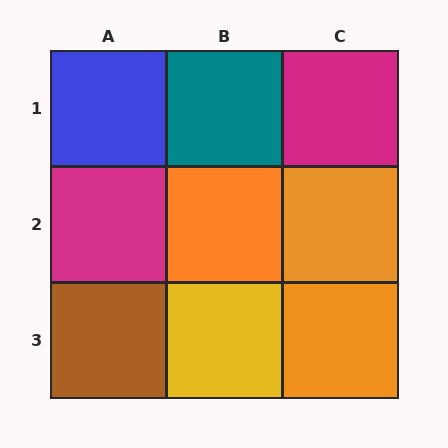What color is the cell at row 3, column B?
Yellow.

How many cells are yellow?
1 cell is yellow.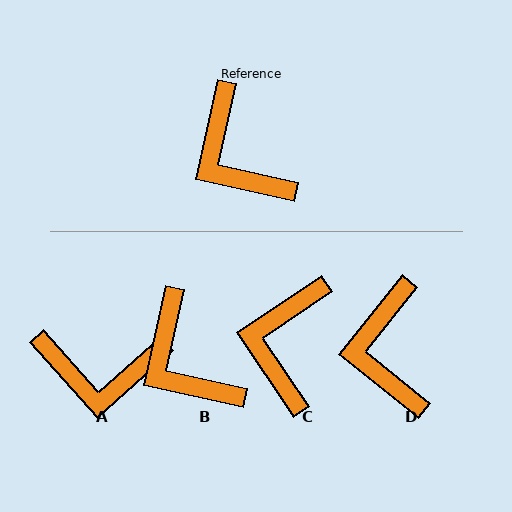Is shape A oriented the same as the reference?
No, it is off by about 54 degrees.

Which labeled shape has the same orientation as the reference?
B.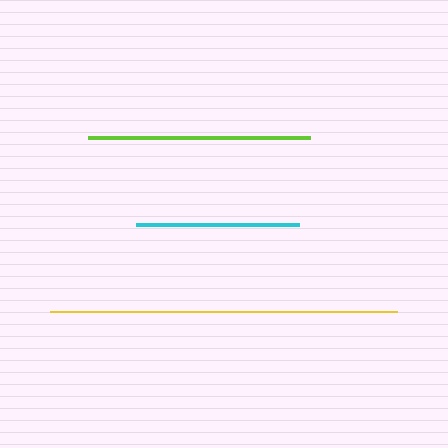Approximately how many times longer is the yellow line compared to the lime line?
The yellow line is approximately 1.6 times the length of the lime line.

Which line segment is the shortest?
The cyan line is the shortest at approximately 163 pixels.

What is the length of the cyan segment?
The cyan segment is approximately 163 pixels long.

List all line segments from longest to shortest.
From longest to shortest: yellow, lime, cyan.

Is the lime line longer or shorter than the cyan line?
The lime line is longer than the cyan line.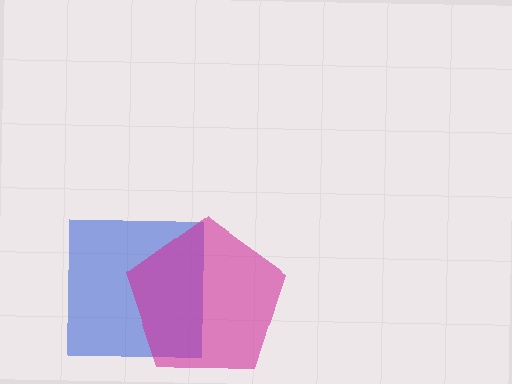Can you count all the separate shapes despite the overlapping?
Yes, there are 2 separate shapes.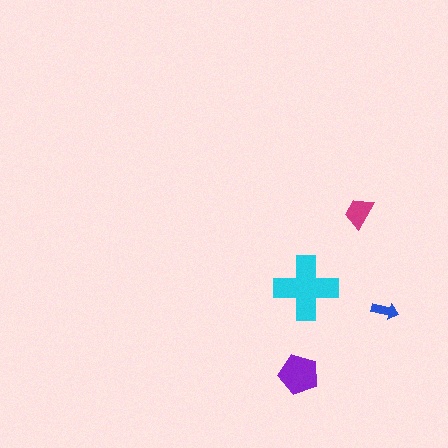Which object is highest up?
The magenta trapezoid is topmost.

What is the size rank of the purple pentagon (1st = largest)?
2nd.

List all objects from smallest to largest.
The blue arrow, the magenta trapezoid, the purple pentagon, the cyan cross.